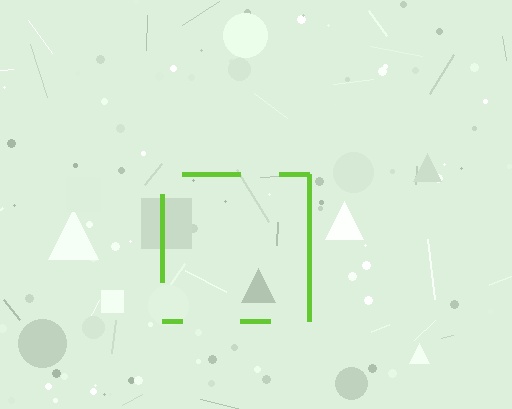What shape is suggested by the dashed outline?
The dashed outline suggests a square.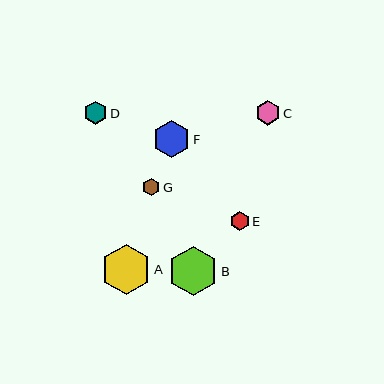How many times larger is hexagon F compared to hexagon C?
Hexagon F is approximately 1.5 times the size of hexagon C.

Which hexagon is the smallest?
Hexagon G is the smallest with a size of approximately 18 pixels.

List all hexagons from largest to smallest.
From largest to smallest: A, B, F, C, D, E, G.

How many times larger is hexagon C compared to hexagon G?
Hexagon C is approximately 1.4 times the size of hexagon G.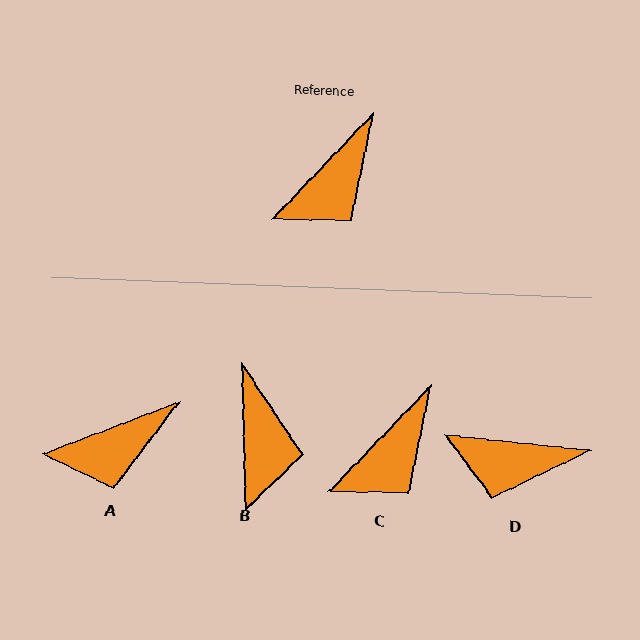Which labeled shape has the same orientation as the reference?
C.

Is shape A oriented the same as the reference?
No, it is off by about 25 degrees.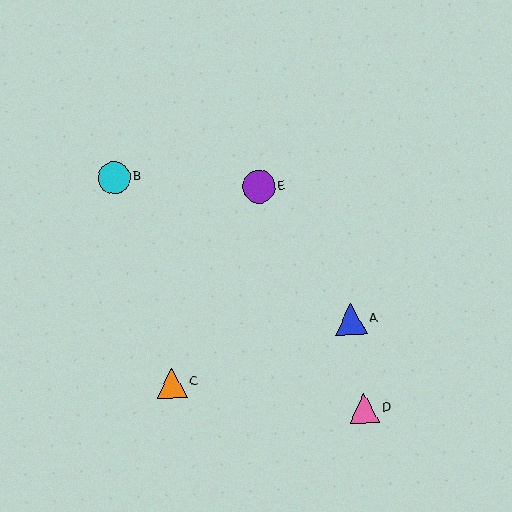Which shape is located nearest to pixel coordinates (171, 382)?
The orange triangle (labeled C) at (172, 383) is nearest to that location.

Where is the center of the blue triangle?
The center of the blue triangle is at (351, 319).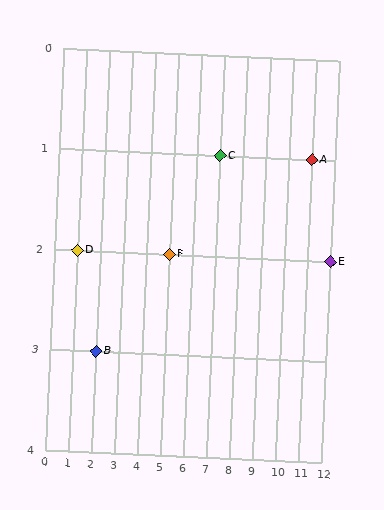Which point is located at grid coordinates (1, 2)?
Point D is at (1, 2).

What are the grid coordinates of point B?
Point B is at grid coordinates (2, 3).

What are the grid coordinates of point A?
Point A is at grid coordinates (11, 1).